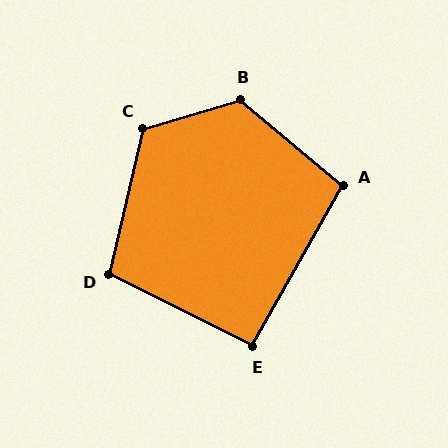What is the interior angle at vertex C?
Approximately 119 degrees (obtuse).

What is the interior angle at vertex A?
Approximately 100 degrees (obtuse).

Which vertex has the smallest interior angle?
E, at approximately 93 degrees.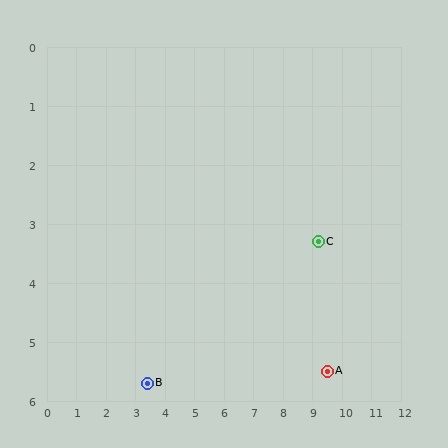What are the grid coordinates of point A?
Point A is at approximately (9.5, 5.5).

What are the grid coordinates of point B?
Point B is at approximately (3.4, 5.7).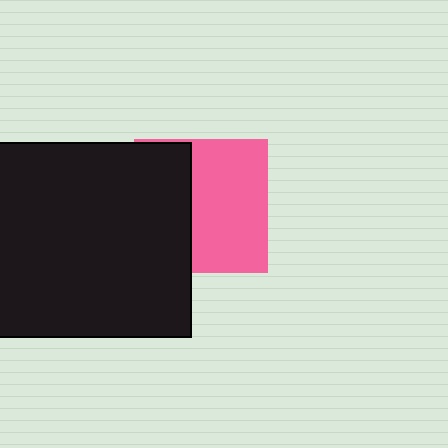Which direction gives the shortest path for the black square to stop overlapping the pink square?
Moving left gives the shortest separation.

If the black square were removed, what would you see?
You would see the complete pink square.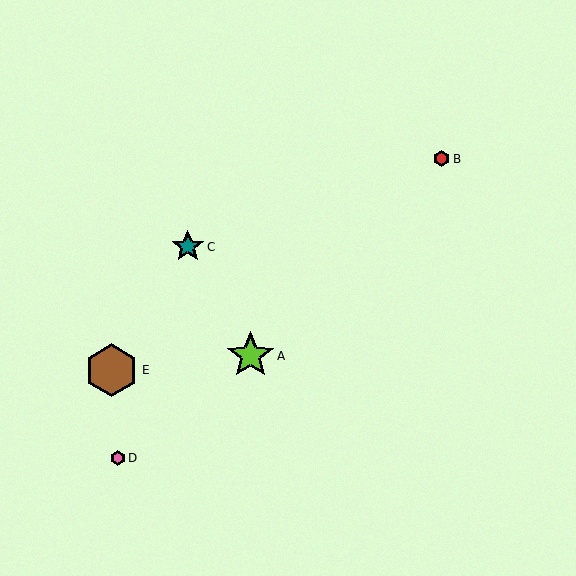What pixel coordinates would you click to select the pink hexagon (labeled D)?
Click at (118, 458) to select the pink hexagon D.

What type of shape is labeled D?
Shape D is a pink hexagon.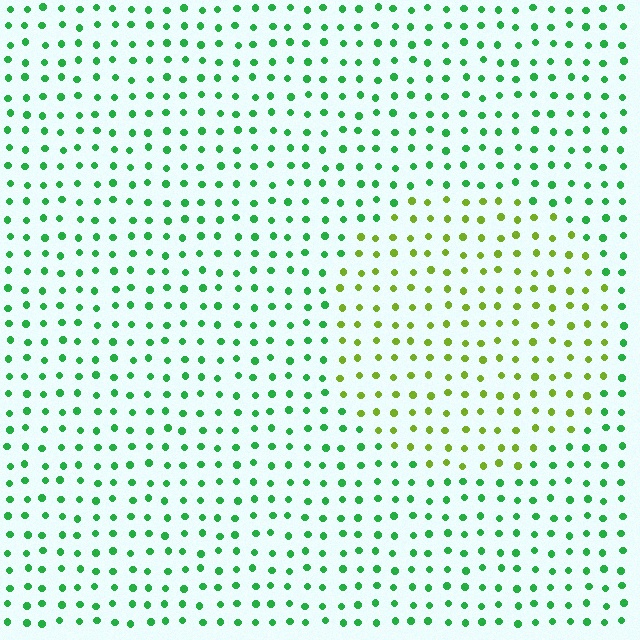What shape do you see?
I see a circle.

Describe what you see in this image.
The image is filled with small green elements in a uniform arrangement. A circle-shaped region is visible where the elements are tinted to a slightly different hue, forming a subtle color boundary.